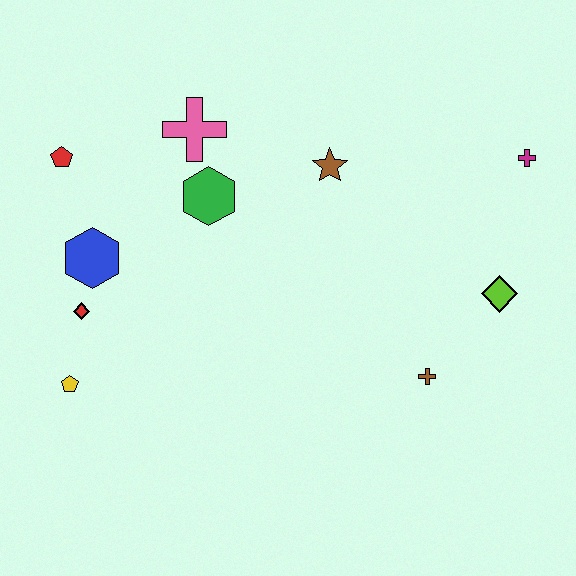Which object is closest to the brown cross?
The lime diamond is closest to the brown cross.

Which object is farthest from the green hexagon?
The magenta cross is farthest from the green hexagon.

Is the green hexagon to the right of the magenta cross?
No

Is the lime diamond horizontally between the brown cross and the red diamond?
No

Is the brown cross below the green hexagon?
Yes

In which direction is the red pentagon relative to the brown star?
The red pentagon is to the left of the brown star.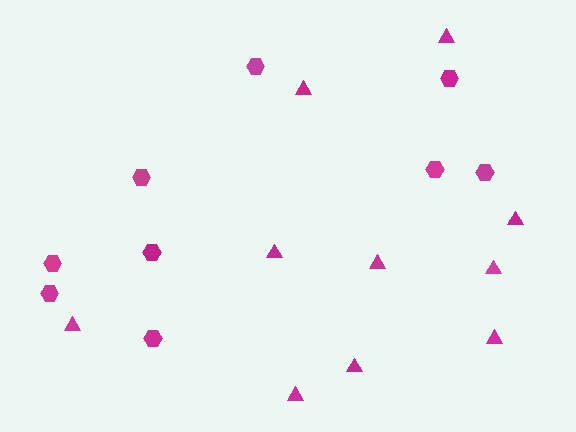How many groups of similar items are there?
There are 2 groups: one group of triangles (10) and one group of hexagons (9).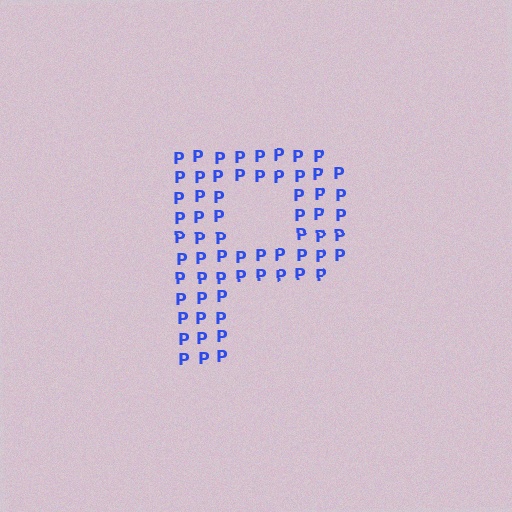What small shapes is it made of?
It is made of small letter P's.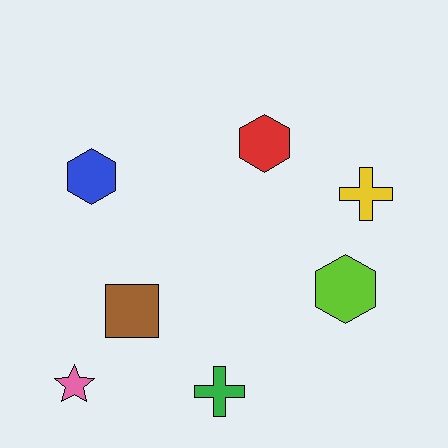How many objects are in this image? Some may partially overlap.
There are 7 objects.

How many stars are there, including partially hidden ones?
There is 1 star.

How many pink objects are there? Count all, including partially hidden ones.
There is 1 pink object.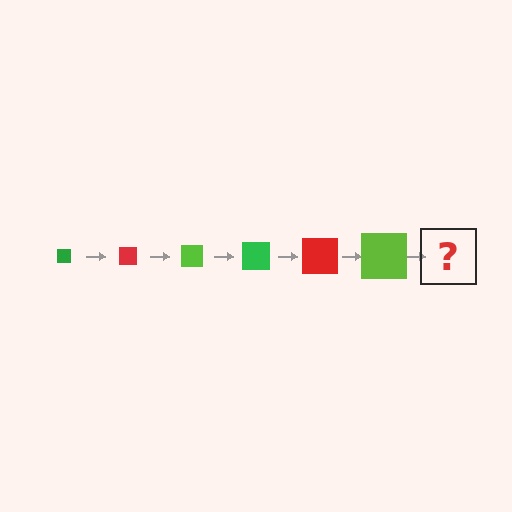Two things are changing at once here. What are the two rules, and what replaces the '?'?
The two rules are that the square grows larger each step and the color cycles through green, red, and lime. The '?' should be a green square, larger than the previous one.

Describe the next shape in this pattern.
It should be a green square, larger than the previous one.